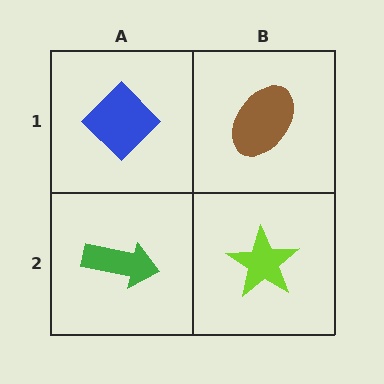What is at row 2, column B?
A lime star.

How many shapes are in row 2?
2 shapes.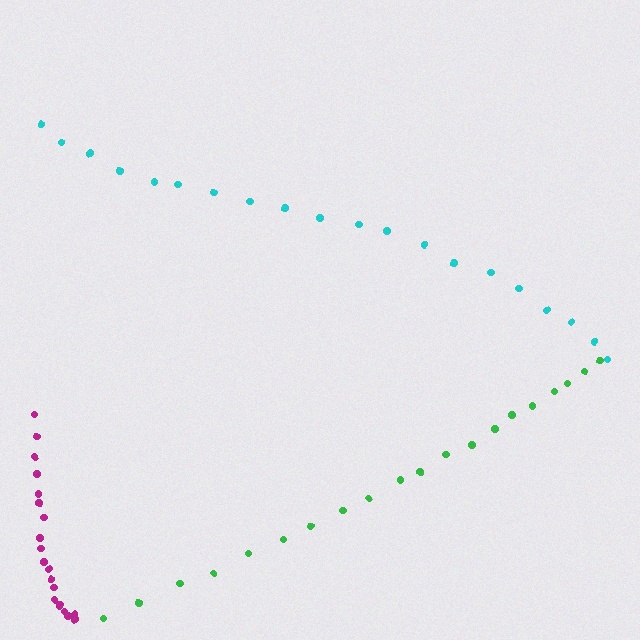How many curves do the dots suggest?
There are 3 distinct paths.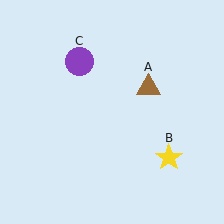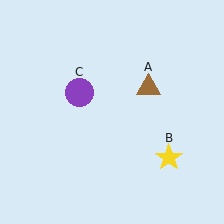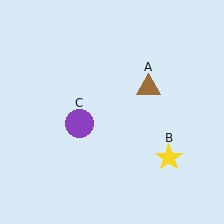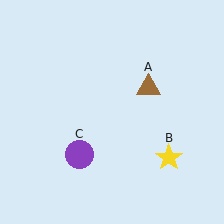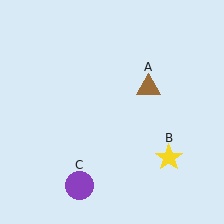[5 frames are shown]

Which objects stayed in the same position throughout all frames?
Brown triangle (object A) and yellow star (object B) remained stationary.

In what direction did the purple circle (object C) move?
The purple circle (object C) moved down.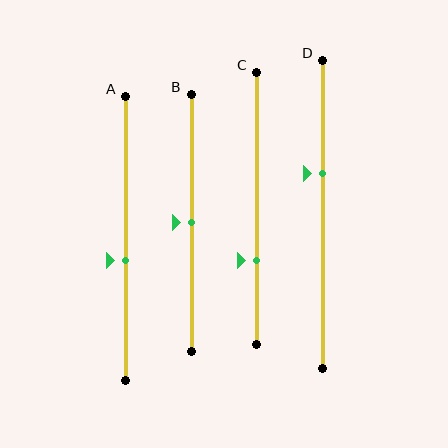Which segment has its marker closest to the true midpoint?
Segment B has its marker closest to the true midpoint.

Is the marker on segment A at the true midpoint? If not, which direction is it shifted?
No, the marker on segment A is shifted downward by about 8% of the segment length.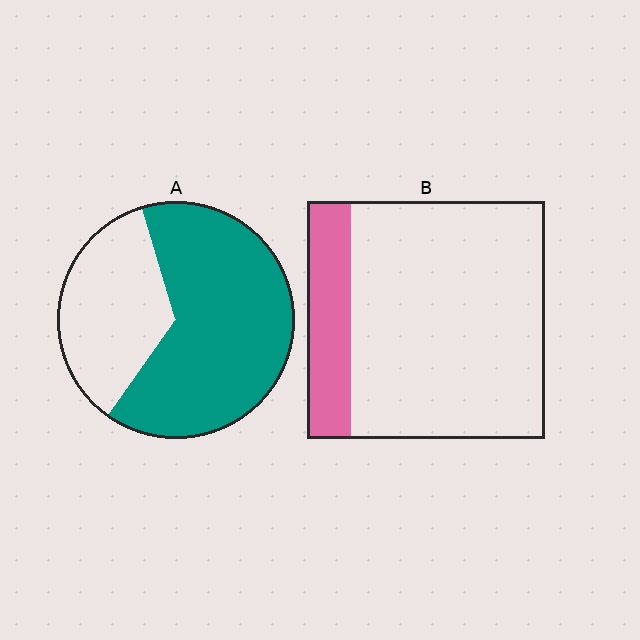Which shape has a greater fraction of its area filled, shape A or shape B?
Shape A.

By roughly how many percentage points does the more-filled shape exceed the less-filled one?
By roughly 45 percentage points (A over B).